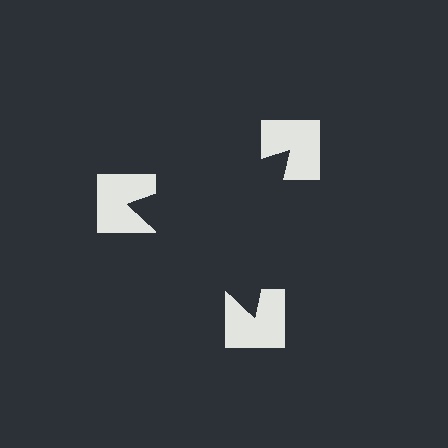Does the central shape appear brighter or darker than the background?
It typically appears slightly darker than the background, even though no actual brightness change is drawn.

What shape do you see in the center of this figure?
An illusory triangle — its edges are inferred from the aligned wedge cuts in the notched squares, not physically drawn.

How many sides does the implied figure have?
3 sides.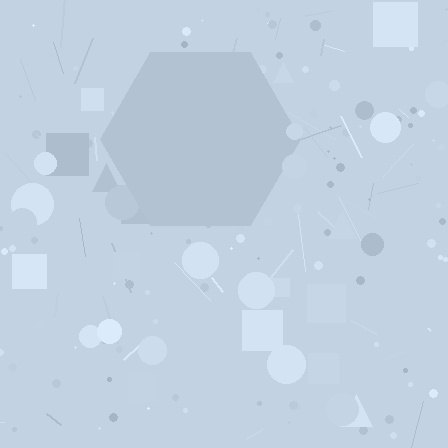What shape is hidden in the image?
A hexagon is hidden in the image.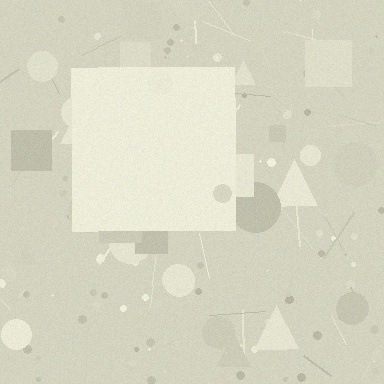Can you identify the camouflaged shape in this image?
The camouflaged shape is a square.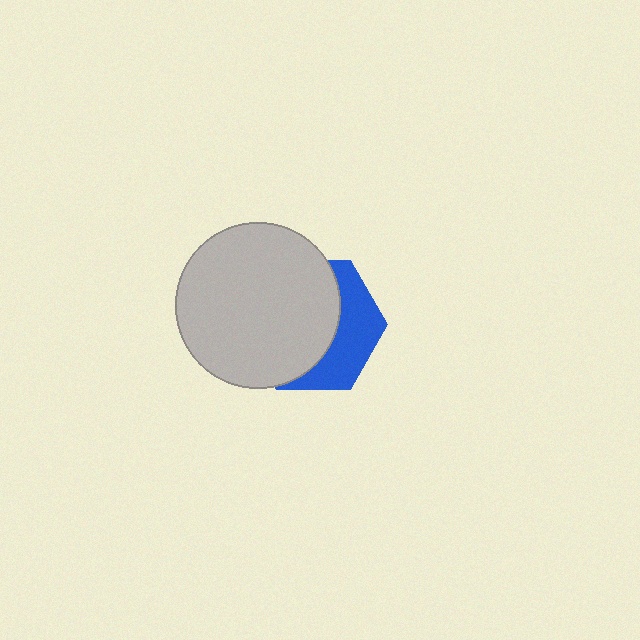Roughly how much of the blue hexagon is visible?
A small part of it is visible (roughly 37%).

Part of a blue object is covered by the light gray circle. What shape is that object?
It is a hexagon.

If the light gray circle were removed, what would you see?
You would see the complete blue hexagon.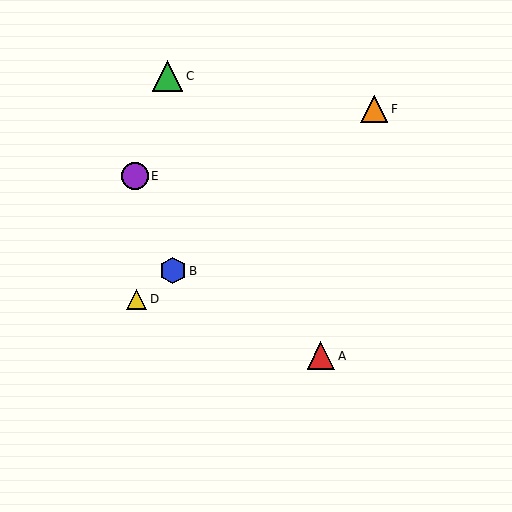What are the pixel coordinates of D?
Object D is at (137, 299).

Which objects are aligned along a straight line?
Objects B, D, F are aligned along a straight line.